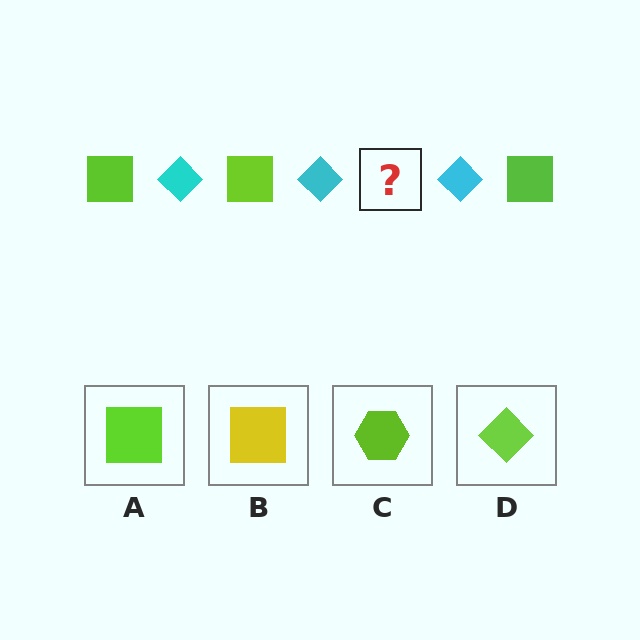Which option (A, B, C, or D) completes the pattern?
A.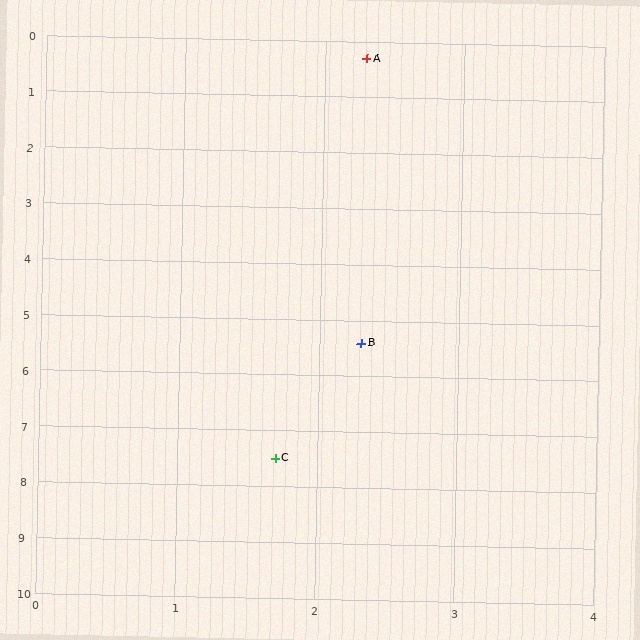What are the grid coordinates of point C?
Point C is at approximately (1.7, 7.5).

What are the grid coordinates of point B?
Point B is at approximately (2.3, 5.4).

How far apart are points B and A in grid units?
Points B and A are about 5.1 grid units apart.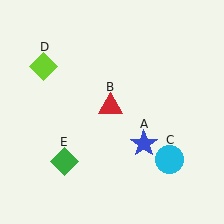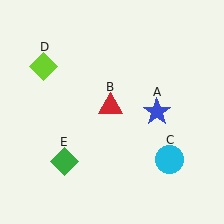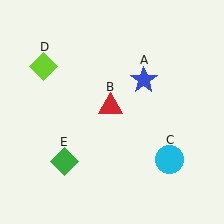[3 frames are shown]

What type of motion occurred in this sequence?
The blue star (object A) rotated counterclockwise around the center of the scene.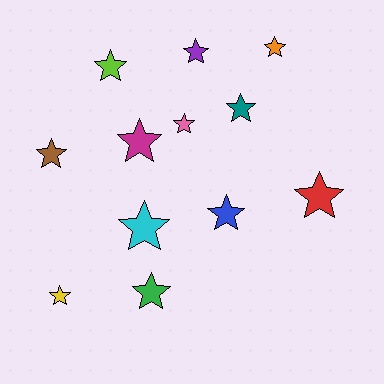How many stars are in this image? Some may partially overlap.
There are 12 stars.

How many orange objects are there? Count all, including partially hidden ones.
There is 1 orange object.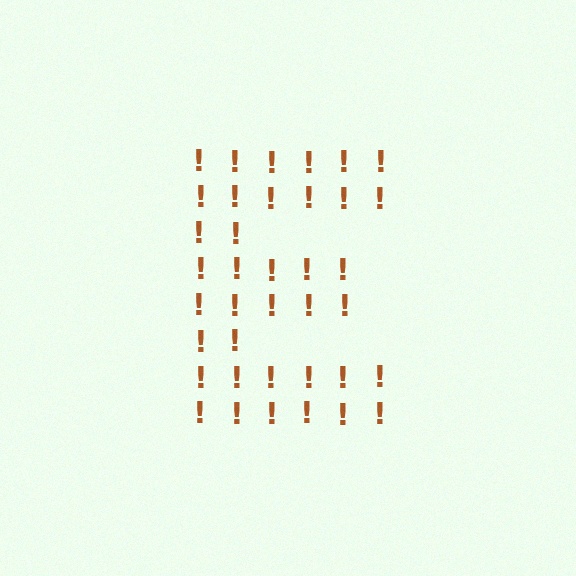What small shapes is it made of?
It is made of small exclamation marks.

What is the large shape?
The large shape is the letter E.